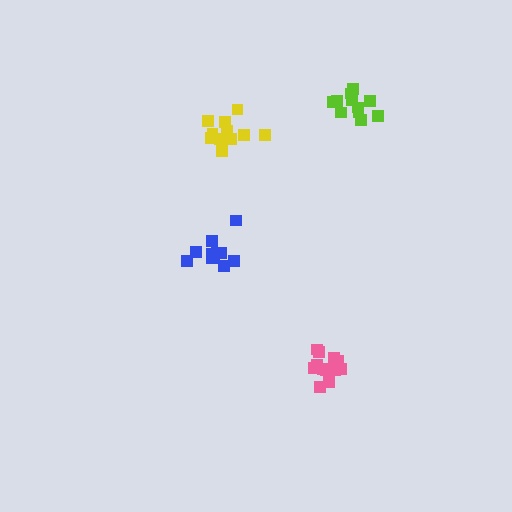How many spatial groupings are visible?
There are 4 spatial groupings.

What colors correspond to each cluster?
The clusters are colored: yellow, blue, pink, lime.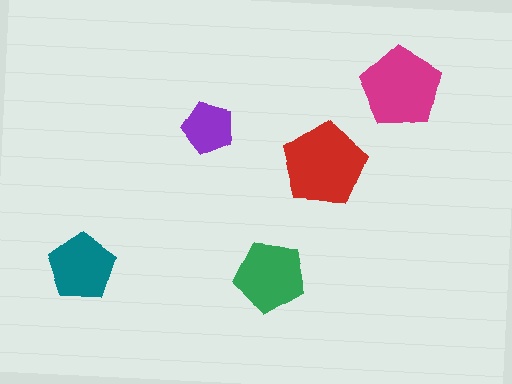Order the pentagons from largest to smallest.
the red one, the magenta one, the green one, the teal one, the purple one.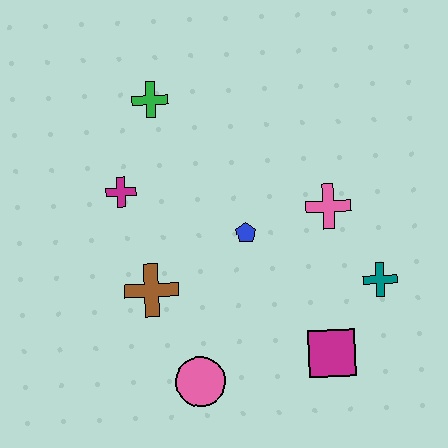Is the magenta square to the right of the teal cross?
No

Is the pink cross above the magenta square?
Yes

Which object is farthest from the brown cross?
The teal cross is farthest from the brown cross.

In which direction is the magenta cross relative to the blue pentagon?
The magenta cross is to the left of the blue pentagon.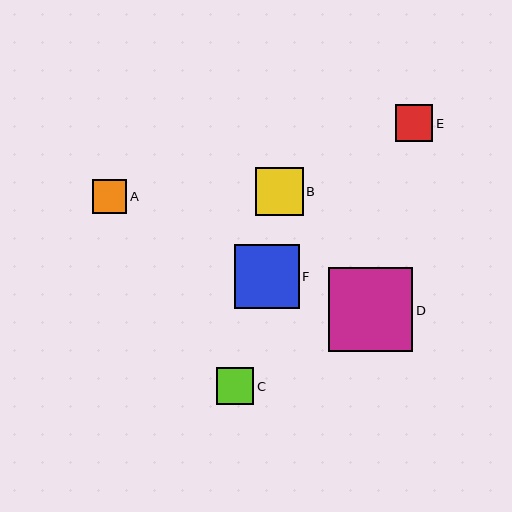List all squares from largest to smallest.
From largest to smallest: D, F, B, C, E, A.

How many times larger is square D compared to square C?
Square D is approximately 2.2 times the size of square C.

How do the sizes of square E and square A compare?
Square E and square A are approximately the same size.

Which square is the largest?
Square D is the largest with a size of approximately 84 pixels.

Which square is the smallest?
Square A is the smallest with a size of approximately 34 pixels.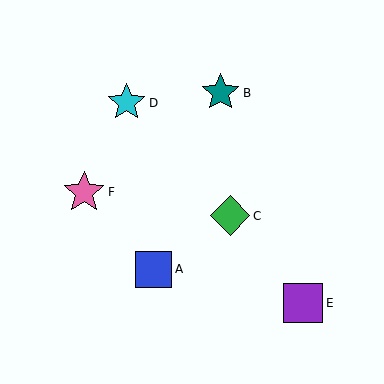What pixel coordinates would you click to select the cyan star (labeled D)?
Click at (127, 103) to select the cyan star D.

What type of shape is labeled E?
Shape E is a purple square.